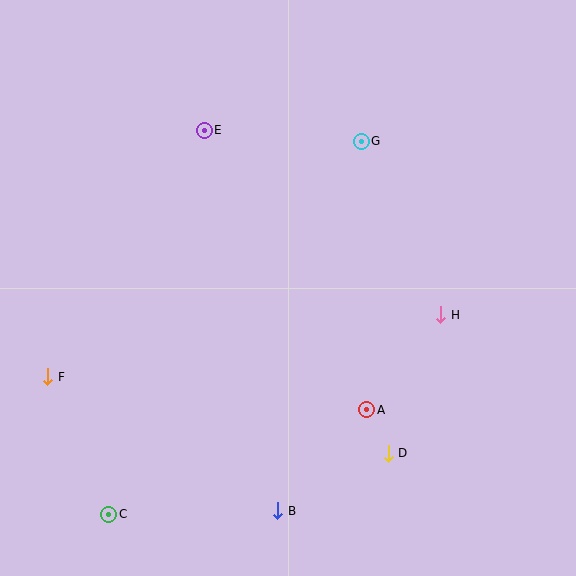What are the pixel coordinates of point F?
Point F is at (48, 377).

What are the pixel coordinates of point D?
Point D is at (388, 453).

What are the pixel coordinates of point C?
Point C is at (109, 514).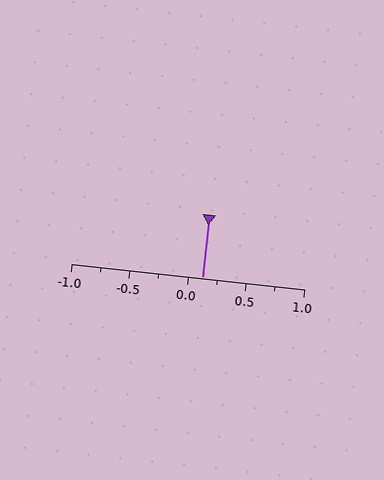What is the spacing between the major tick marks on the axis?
The major ticks are spaced 0.5 apart.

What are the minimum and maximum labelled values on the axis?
The axis runs from -1.0 to 1.0.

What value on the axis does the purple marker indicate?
The marker indicates approximately 0.12.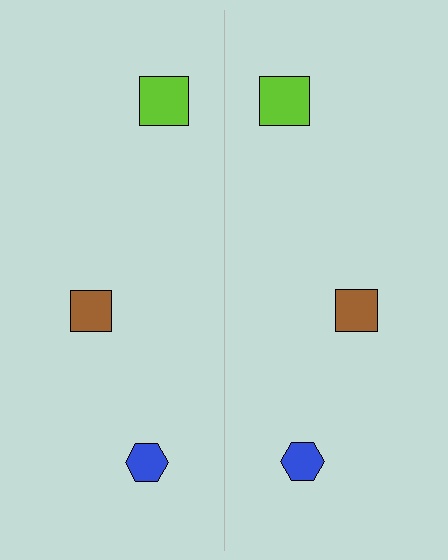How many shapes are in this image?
There are 6 shapes in this image.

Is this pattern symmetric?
Yes, this pattern has bilateral (reflection) symmetry.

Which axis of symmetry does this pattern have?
The pattern has a vertical axis of symmetry running through the center of the image.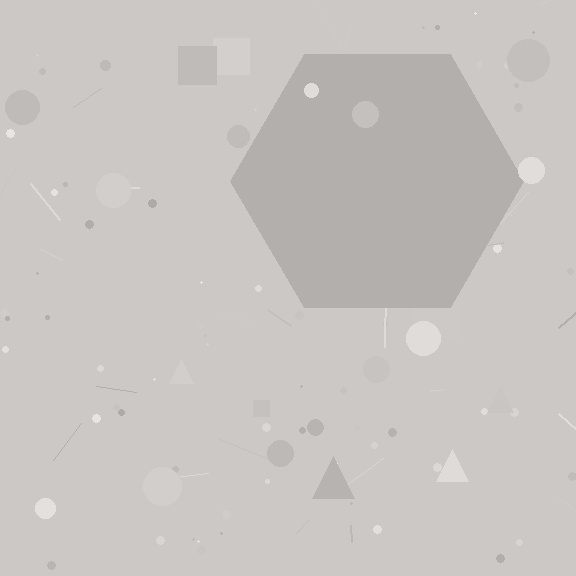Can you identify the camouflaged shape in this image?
The camouflaged shape is a hexagon.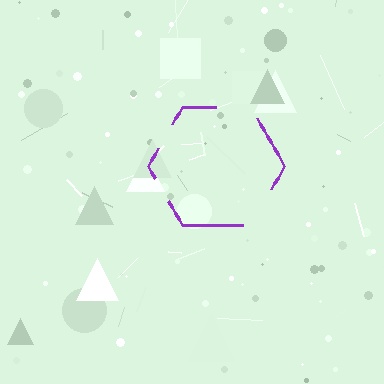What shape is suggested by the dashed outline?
The dashed outline suggests a hexagon.